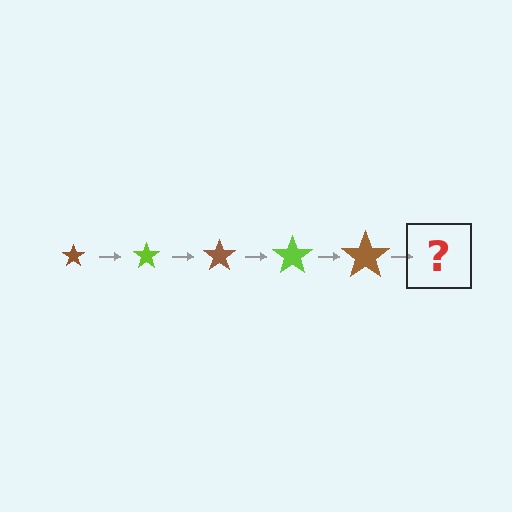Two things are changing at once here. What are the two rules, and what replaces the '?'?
The two rules are that the star grows larger each step and the color cycles through brown and lime. The '?' should be a lime star, larger than the previous one.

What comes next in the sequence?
The next element should be a lime star, larger than the previous one.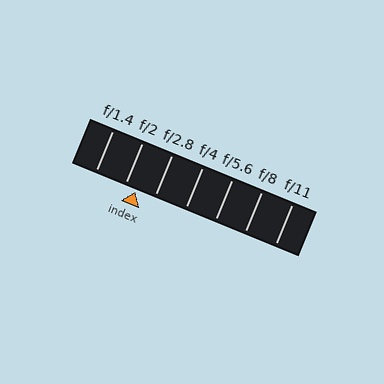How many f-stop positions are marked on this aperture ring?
There are 7 f-stop positions marked.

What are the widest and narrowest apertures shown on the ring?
The widest aperture shown is f/1.4 and the narrowest is f/11.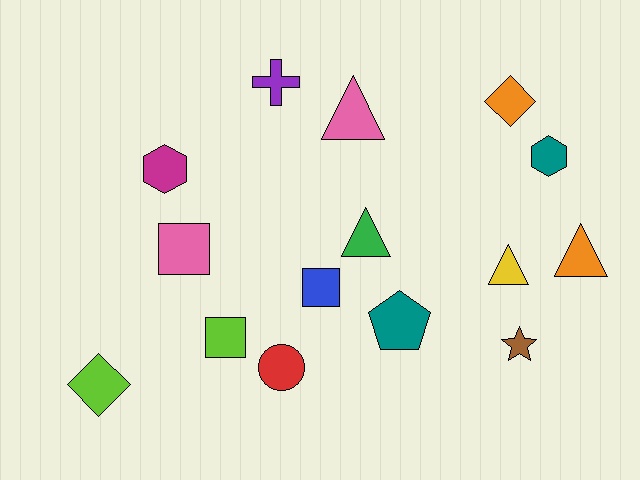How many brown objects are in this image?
There is 1 brown object.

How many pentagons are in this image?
There is 1 pentagon.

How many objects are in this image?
There are 15 objects.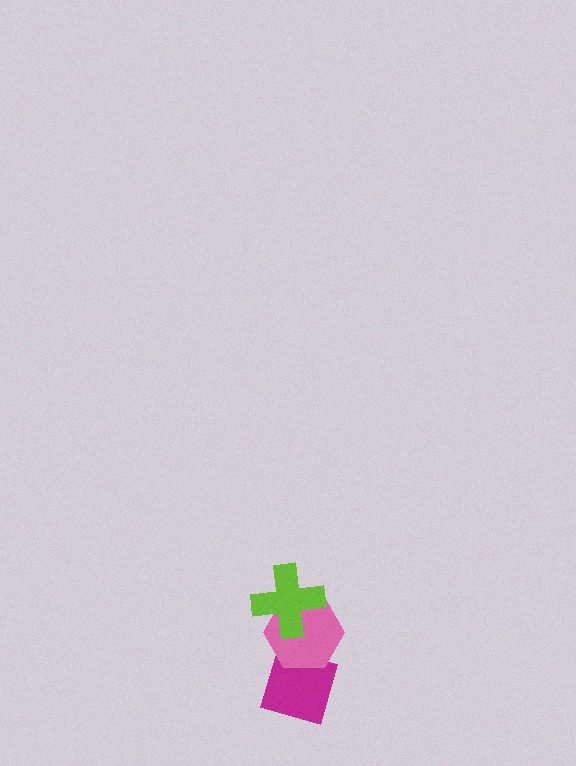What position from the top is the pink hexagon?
The pink hexagon is 2nd from the top.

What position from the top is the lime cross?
The lime cross is 1st from the top.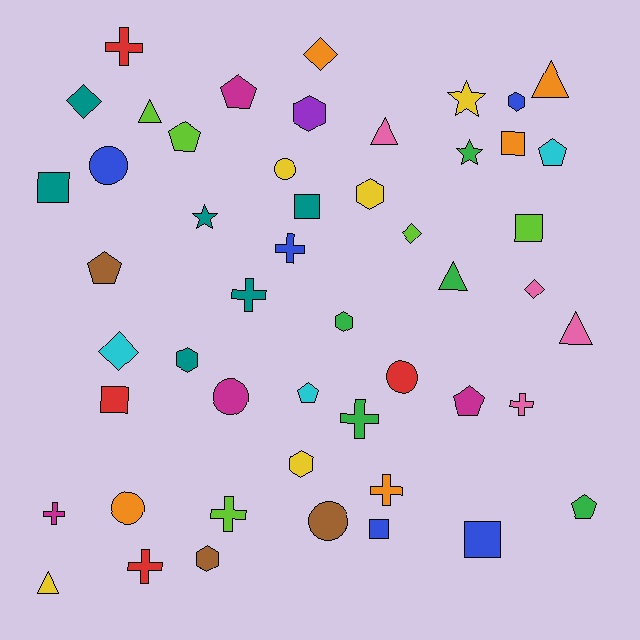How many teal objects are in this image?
There are 6 teal objects.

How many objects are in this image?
There are 50 objects.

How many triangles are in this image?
There are 6 triangles.